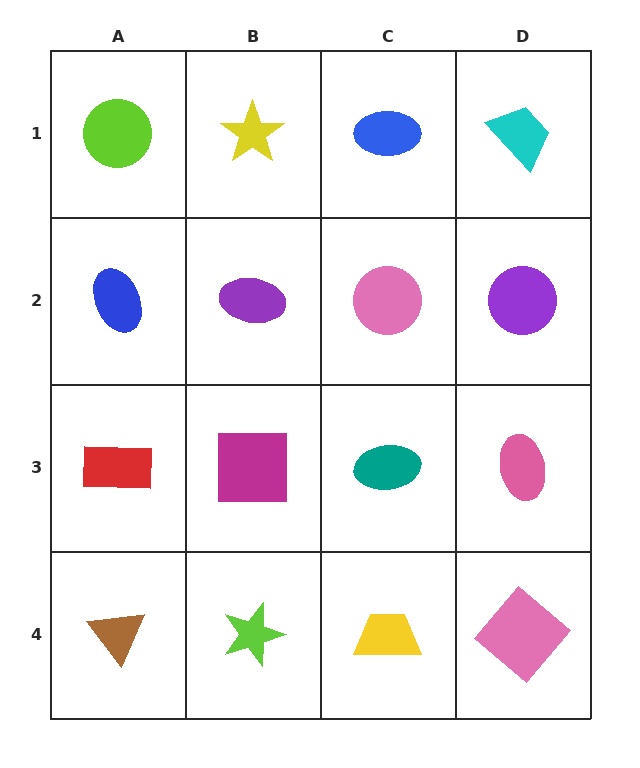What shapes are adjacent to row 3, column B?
A purple ellipse (row 2, column B), a lime star (row 4, column B), a red rectangle (row 3, column A), a teal ellipse (row 3, column C).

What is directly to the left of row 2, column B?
A blue ellipse.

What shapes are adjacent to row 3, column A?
A blue ellipse (row 2, column A), a brown triangle (row 4, column A), a magenta square (row 3, column B).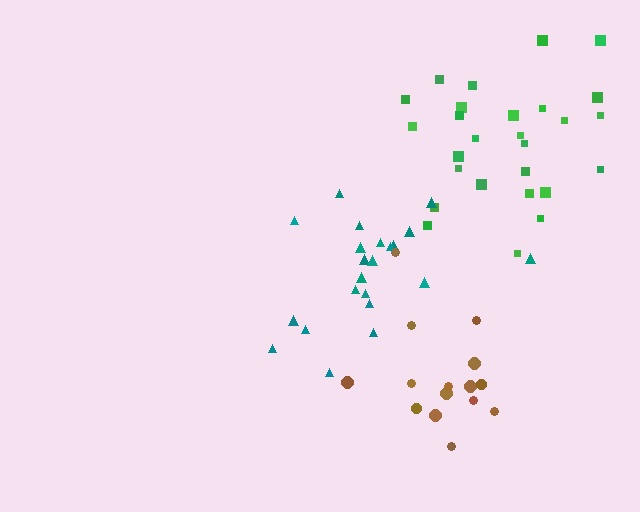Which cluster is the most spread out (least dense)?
Green.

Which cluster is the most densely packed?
Teal.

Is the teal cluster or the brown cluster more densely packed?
Teal.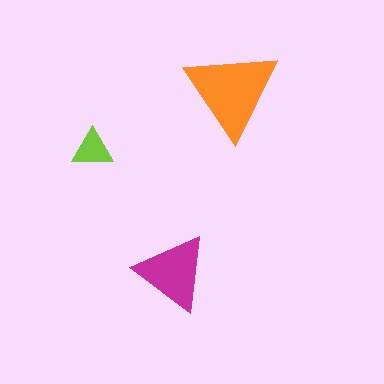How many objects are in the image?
There are 3 objects in the image.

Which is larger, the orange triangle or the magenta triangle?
The orange one.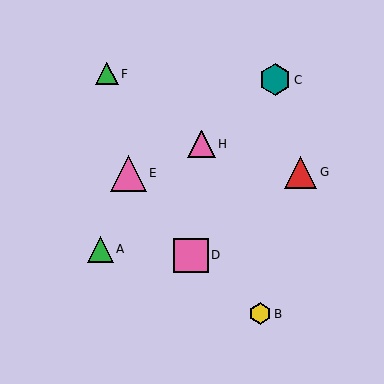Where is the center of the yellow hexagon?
The center of the yellow hexagon is at (260, 314).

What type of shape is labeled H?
Shape H is a pink triangle.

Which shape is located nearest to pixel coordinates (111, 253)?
The green triangle (labeled A) at (100, 249) is nearest to that location.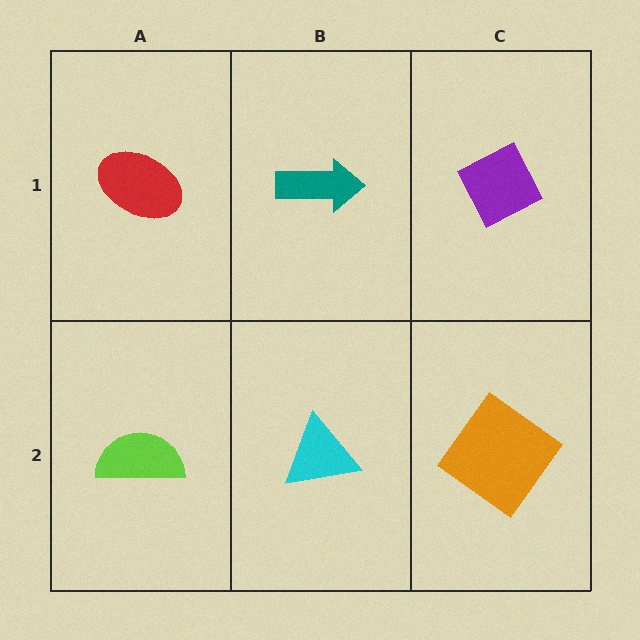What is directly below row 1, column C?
An orange diamond.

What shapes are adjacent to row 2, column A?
A red ellipse (row 1, column A), a cyan triangle (row 2, column B).